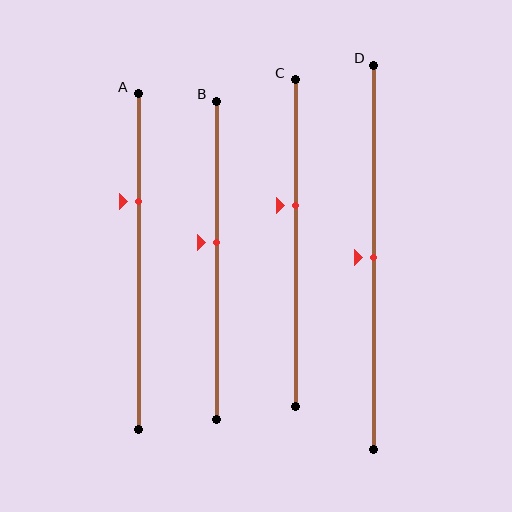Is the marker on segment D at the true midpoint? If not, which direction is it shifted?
Yes, the marker on segment D is at the true midpoint.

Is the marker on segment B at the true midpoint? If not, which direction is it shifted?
No, the marker on segment B is shifted upward by about 6% of the segment length.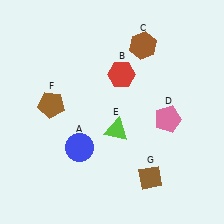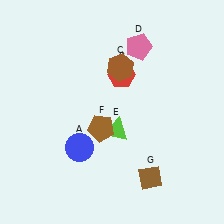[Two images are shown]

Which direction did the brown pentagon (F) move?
The brown pentagon (F) moved right.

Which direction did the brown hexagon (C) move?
The brown hexagon (C) moved left.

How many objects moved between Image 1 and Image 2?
3 objects moved between the two images.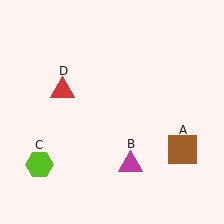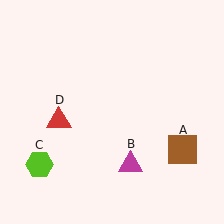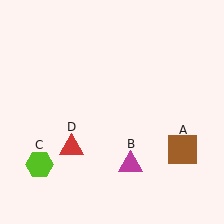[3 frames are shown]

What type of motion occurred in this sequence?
The red triangle (object D) rotated counterclockwise around the center of the scene.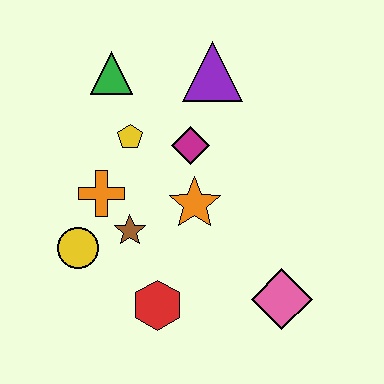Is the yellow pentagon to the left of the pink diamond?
Yes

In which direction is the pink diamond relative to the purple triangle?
The pink diamond is below the purple triangle.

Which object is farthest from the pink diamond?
The green triangle is farthest from the pink diamond.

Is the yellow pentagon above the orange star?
Yes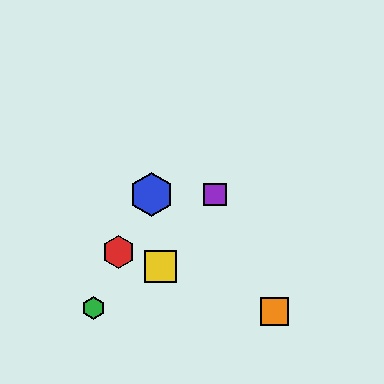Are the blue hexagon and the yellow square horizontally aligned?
No, the blue hexagon is at y≈195 and the yellow square is at y≈267.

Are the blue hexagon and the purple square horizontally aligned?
Yes, both are at y≈195.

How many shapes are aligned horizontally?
2 shapes (the blue hexagon, the purple square) are aligned horizontally.